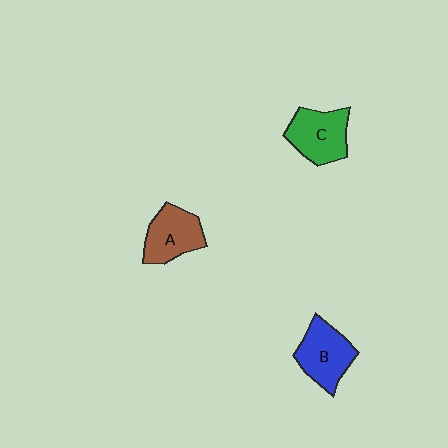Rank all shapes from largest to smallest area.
From largest to smallest: C (green), B (blue), A (brown).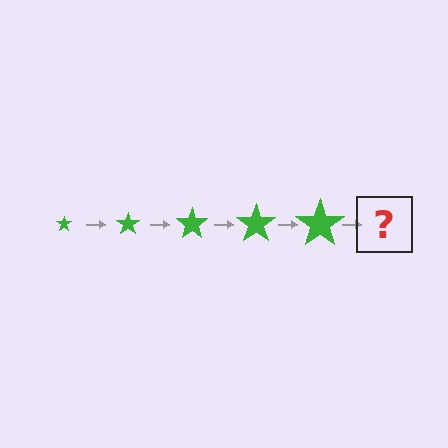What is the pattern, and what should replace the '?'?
The pattern is that the star gets progressively larger each step. The '?' should be a green star, larger than the previous one.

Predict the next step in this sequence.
The next step is a green star, larger than the previous one.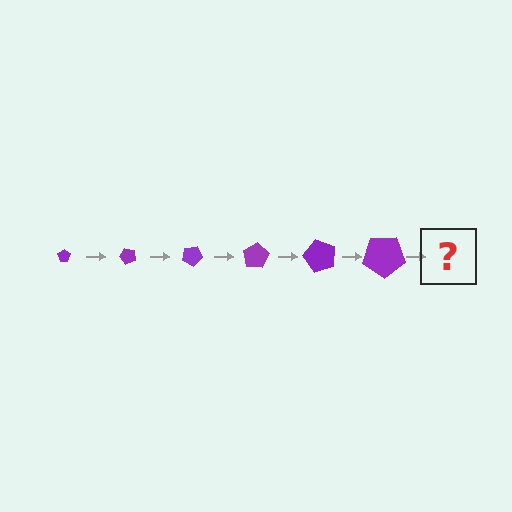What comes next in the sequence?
The next element should be a pentagon, larger than the previous one and rotated 300 degrees from the start.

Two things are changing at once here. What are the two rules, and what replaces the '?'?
The two rules are that the pentagon grows larger each step and it rotates 50 degrees each step. The '?' should be a pentagon, larger than the previous one and rotated 300 degrees from the start.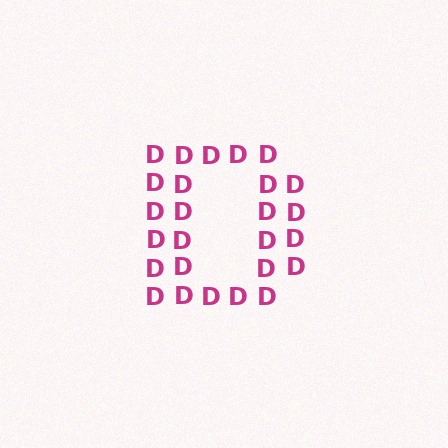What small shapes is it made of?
It is made of small letter D's.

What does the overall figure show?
The overall figure shows the letter D.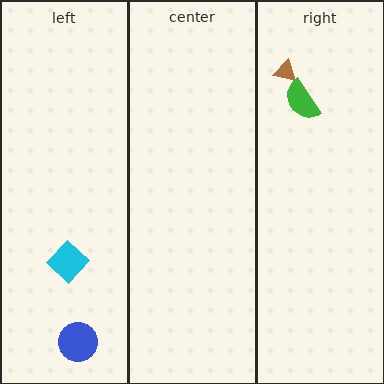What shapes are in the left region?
The cyan diamond, the blue circle.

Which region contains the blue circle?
The left region.